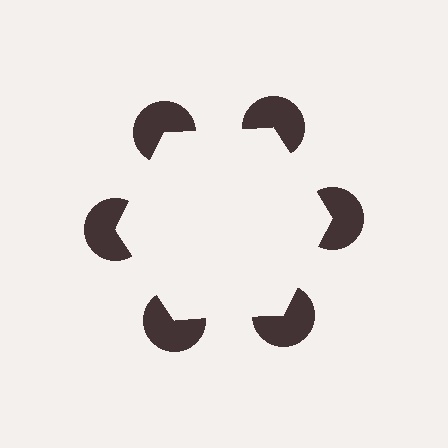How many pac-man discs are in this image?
There are 6 — one at each vertex of the illusory hexagon.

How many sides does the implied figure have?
6 sides.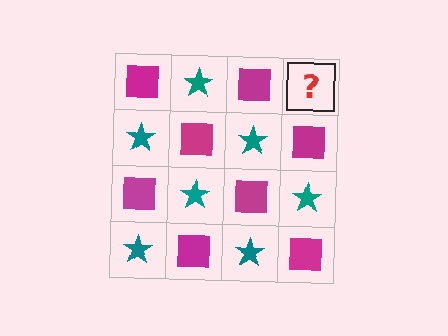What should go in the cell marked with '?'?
The missing cell should contain a teal star.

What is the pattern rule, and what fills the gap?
The rule is that it alternates magenta square and teal star in a checkerboard pattern. The gap should be filled with a teal star.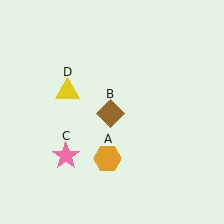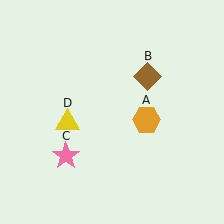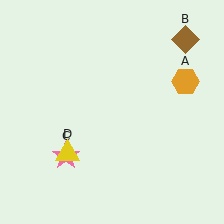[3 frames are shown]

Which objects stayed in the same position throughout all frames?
Pink star (object C) remained stationary.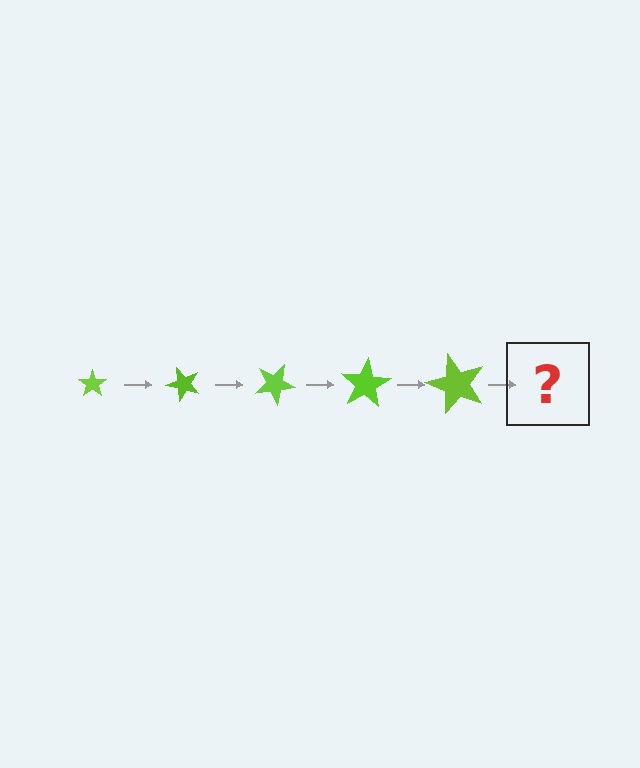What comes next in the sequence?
The next element should be a star, larger than the previous one and rotated 250 degrees from the start.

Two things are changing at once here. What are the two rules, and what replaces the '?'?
The two rules are that the star grows larger each step and it rotates 50 degrees each step. The '?' should be a star, larger than the previous one and rotated 250 degrees from the start.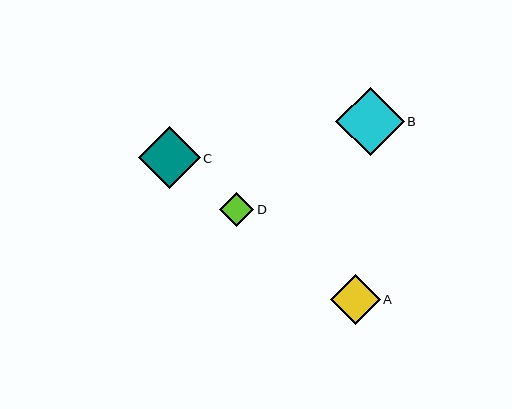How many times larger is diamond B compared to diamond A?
Diamond B is approximately 1.4 times the size of diamond A.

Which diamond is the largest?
Diamond B is the largest with a size of approximately 68 pixels.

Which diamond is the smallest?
Diamond D is the smallest with a size of approximately 34 pixels.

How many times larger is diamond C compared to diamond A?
Diamond C is approximately 1.2 times the size of diamond A.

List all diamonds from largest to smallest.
From largest to smallest: B, C, A, D.